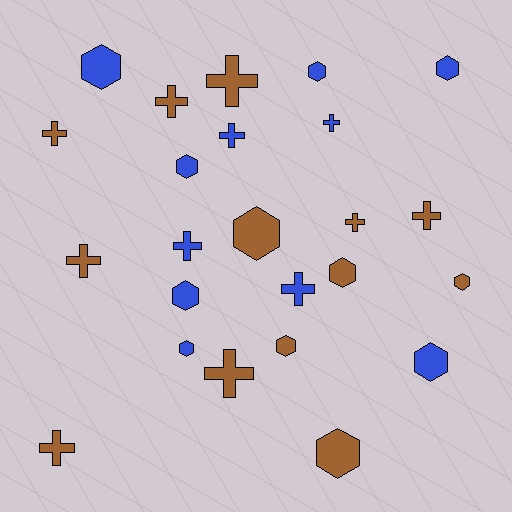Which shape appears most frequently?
Cross, with 12 objects.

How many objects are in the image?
There are 24 objects.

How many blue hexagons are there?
There are 7 blue hexagons.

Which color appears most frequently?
Brown, with 13 objects.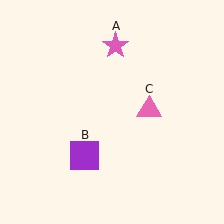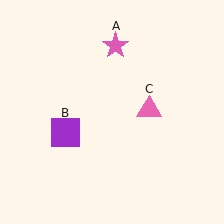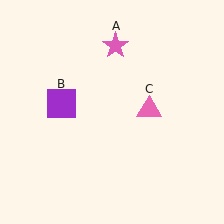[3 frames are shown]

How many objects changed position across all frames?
1 object changed position: purple square (object B).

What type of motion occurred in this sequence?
The purple square (object B) rotated clockwise around the center of the scene.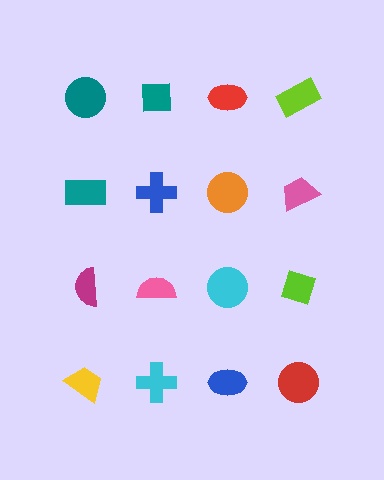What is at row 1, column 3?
A red ellipse.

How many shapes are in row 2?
4 shapes.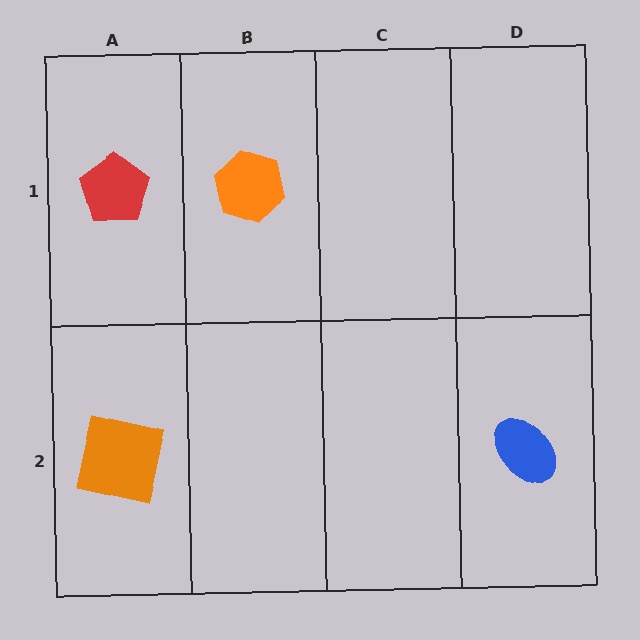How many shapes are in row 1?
2 shapes.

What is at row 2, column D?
A blue ellipse.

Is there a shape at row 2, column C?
No, that cell is empty.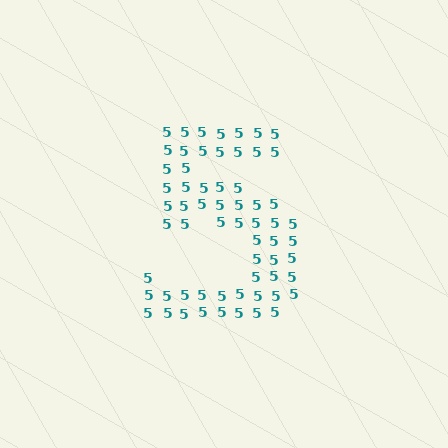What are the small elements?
The small elements are digit 5's.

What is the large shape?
The large shape is the digit 5.